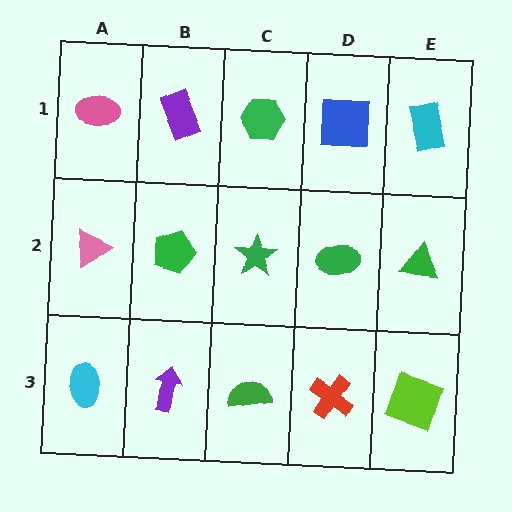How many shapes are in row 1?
5 shapes.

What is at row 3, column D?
A red cross.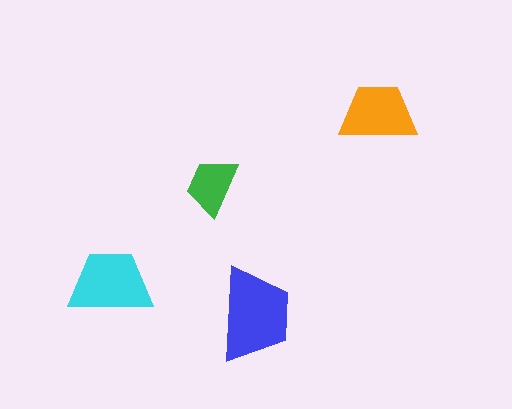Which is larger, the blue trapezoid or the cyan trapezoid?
The blue one.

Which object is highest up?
The orange trapezoid is topmost.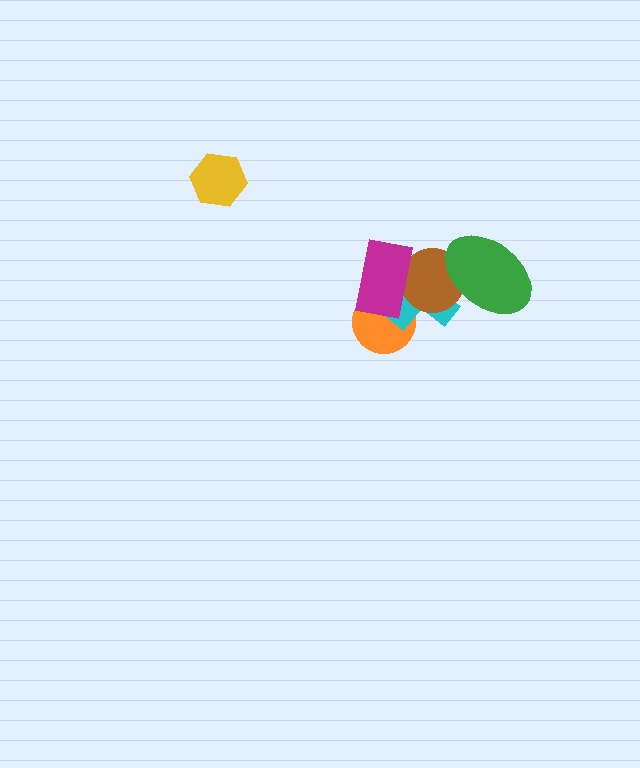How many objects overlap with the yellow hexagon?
0 objects overlap with the yellow hexagon.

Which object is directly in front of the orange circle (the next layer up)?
The cyan cross is directly in front of the orange circle.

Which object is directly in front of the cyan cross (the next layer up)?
The brown circle is directly in front of the cyan cross.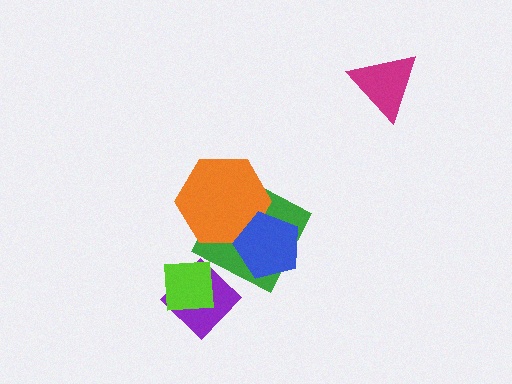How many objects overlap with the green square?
2 objects overlap with the green square.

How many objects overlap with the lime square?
1 object overlaps with the lime square.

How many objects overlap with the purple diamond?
1 object overlaps with the purple diamond.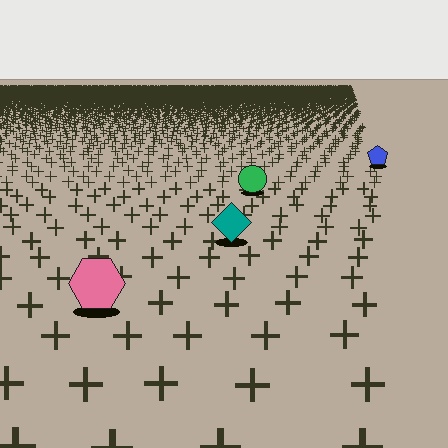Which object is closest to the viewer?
The pink hexagon is closest. The texture marks near it are larger and more spread out.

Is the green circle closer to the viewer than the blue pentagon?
Yes. The green circle is closer — you can tell from the texture gradient: the ground texture is coarser near it.